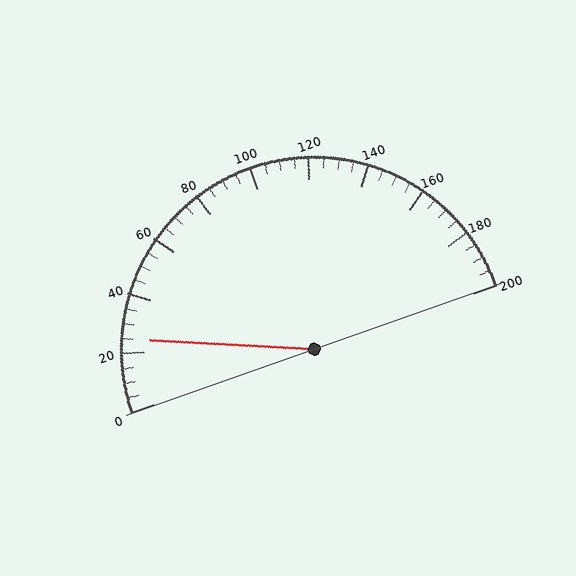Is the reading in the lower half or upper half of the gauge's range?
The reading is in the lower half of the range (0 to 200).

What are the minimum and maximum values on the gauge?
The gauge ranges from 0 to 200.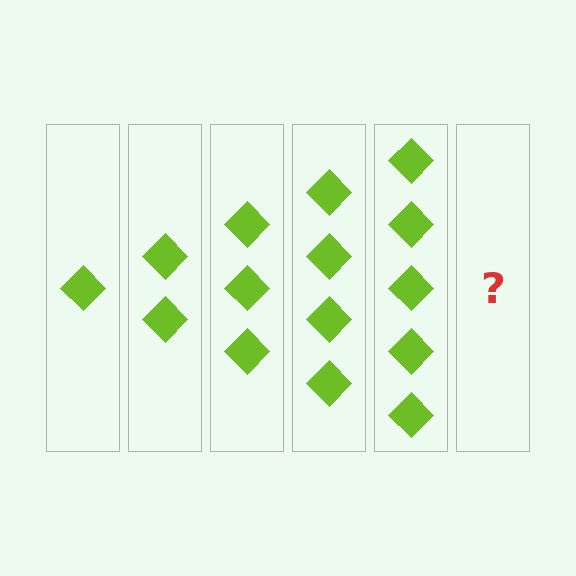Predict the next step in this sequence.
The next step is 6 diamonds.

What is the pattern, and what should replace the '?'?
The pattern is that each step adds one more diamond. The '?' should be 6 diamonds.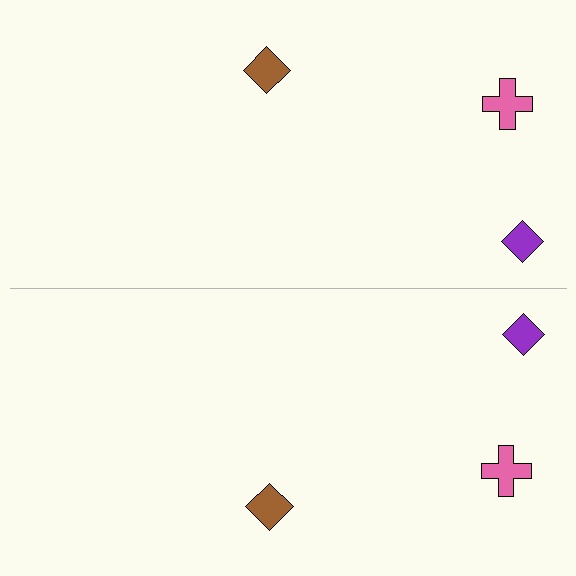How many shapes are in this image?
There are 6 shapes in this image.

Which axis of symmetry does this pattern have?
The pattern has a horizontal axis of symmetry running through the center of the image.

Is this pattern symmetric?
Yes, this pattern has bilateral (reflection) symmetry.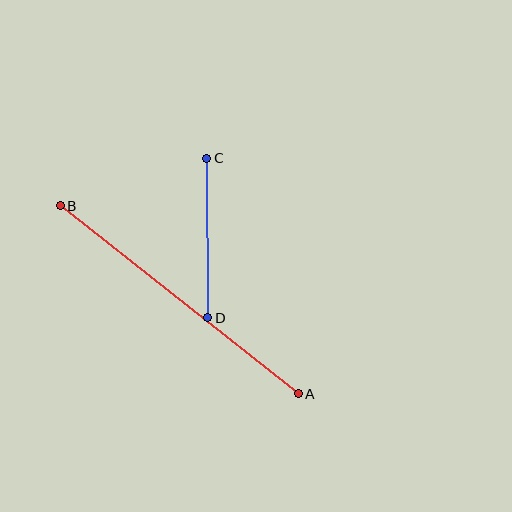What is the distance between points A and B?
The distance is approximately 303 pixels.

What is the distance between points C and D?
The distance is approximately 159 pixels.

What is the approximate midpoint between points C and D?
The midpoint is at approximately (207, 238) pixels.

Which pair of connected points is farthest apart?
Points A and B are farthest apart.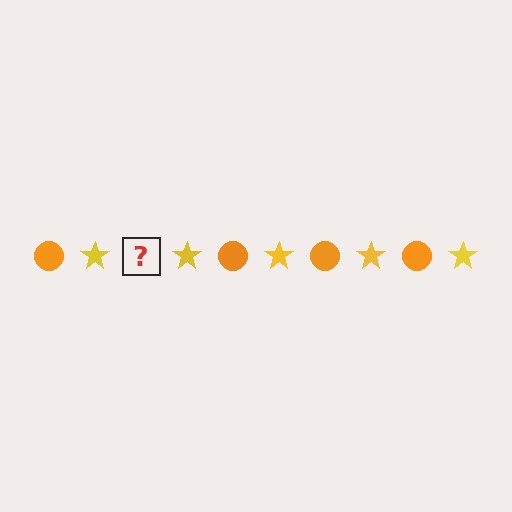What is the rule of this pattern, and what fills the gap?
The rule is that the pattern alternates between orange circle and yellow star. The gap should be filled with an orange circle.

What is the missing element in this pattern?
The missing element is an orange circle.